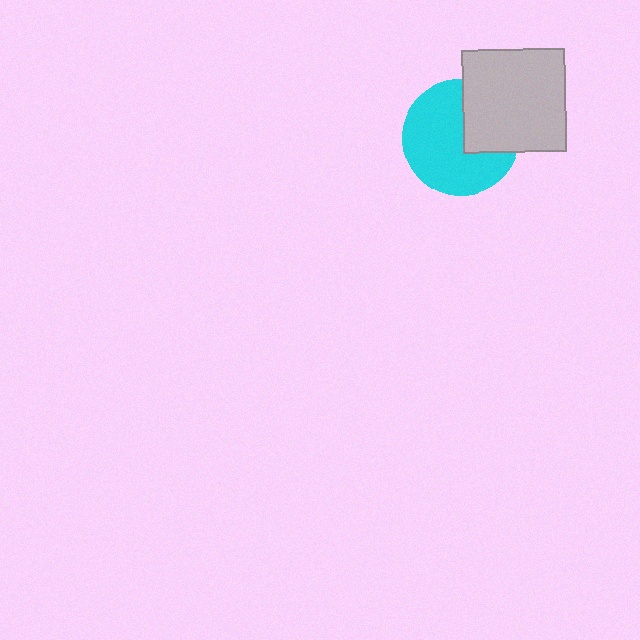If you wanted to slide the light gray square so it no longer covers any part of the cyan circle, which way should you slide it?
Slide it right — that is the most direct way to separate the two shapes.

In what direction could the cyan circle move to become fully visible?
The cyan circle could move left. That would shift it out from behind the light gray square entirely.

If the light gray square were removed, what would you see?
You would see the complete cyan circle.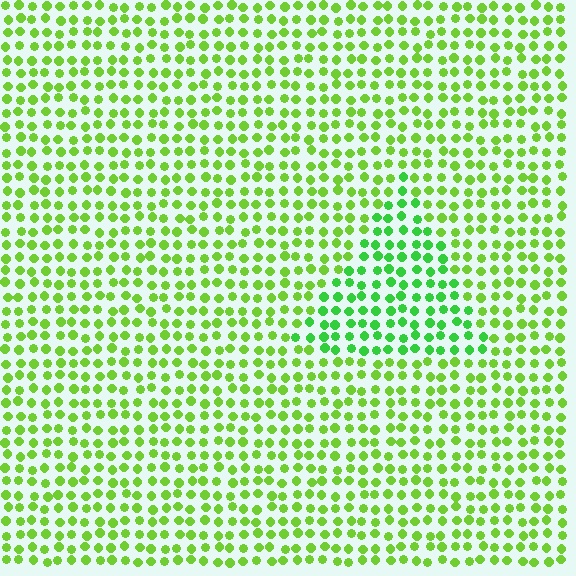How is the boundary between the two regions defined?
The boundary is defined purely by a slight shift in hue (about 27 degrees). Spacing, size, and orientation are identical on both sides.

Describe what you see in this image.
The image is filled with small lime elements in a uniform arrangement. A triangle-shaped region is visible where the elements are tinted to a slightly different hue, forming a subtle color boundary.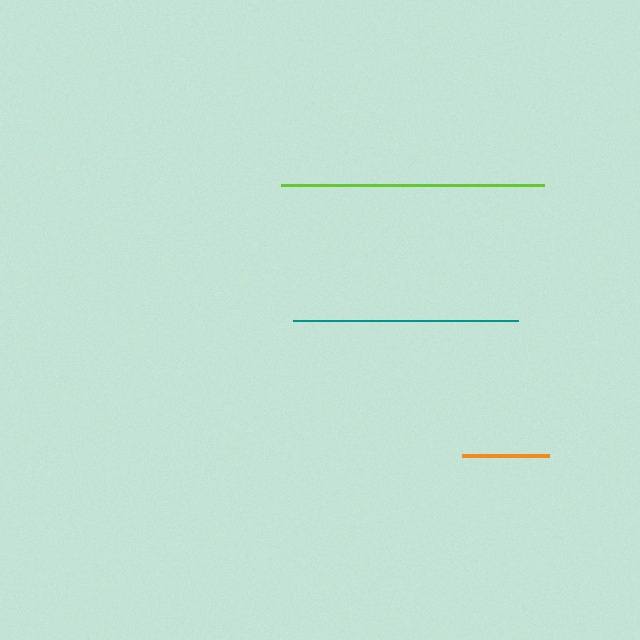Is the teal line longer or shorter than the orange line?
The teal line is longer than the orange line.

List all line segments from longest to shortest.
From longest to shortest: lime, teal, orange.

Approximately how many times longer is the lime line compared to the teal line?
The lime line is approximately 1.2 times the length of the teal line.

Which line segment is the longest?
The lime line is the longest at approximately 263 pixels.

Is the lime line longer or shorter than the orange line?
The lime line is longer than the orange line.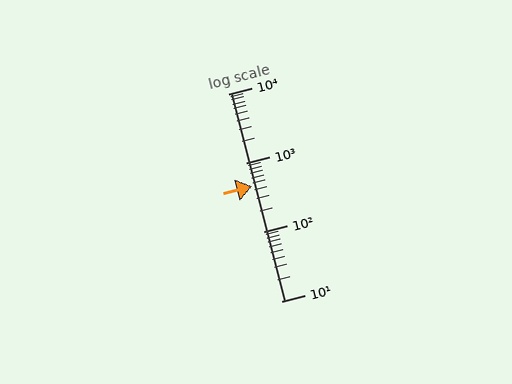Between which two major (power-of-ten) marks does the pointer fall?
The pointer is between 100 and 1000.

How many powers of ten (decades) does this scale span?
The scale spans 3 decades, from 10 to 10000.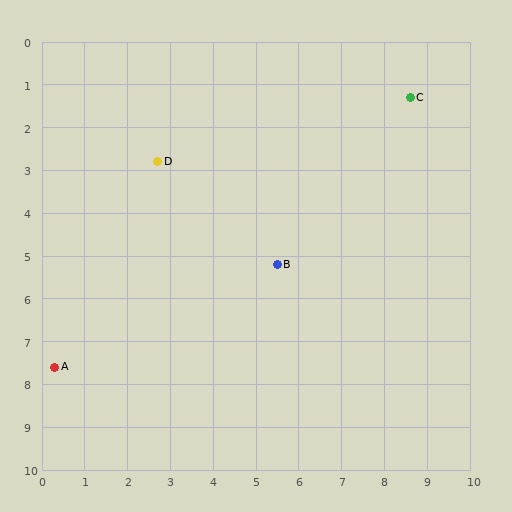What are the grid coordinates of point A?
Point A is at approximately (0.3, 7.6).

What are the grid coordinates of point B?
Point B is at approximately (5.5, 5.2).